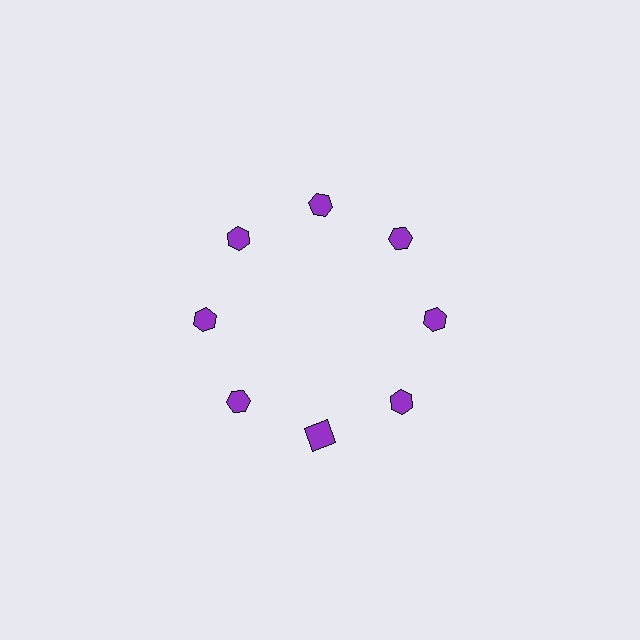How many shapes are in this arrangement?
There are 8 shapes arranged in a ring pattern.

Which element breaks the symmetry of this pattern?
The purple square at roughly the 6 o'clock position breaks the symmetry. All other shapes are purple hexagons.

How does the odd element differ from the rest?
It has a different shape: square instead of hexagon.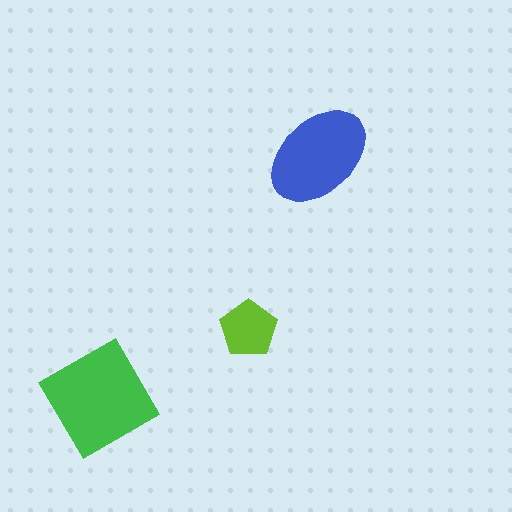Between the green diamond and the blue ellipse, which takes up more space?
The green diamond.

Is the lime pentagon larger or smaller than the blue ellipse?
Smaller.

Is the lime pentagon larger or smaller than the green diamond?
Smaller.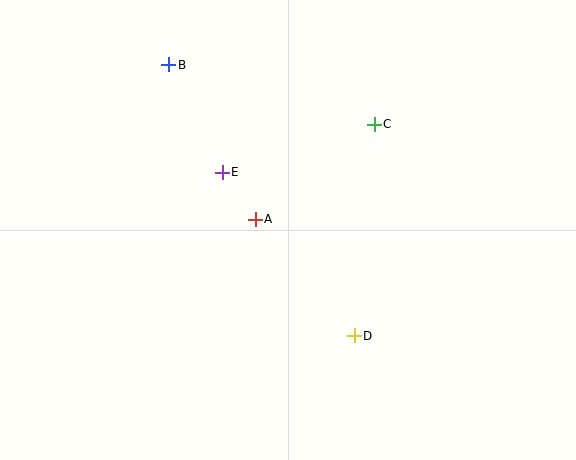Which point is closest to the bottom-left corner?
Point A is closest to the bottom-left corner.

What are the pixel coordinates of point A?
Point A is at (255, 219).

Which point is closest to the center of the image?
Point A at (255, 219) is closest to the center.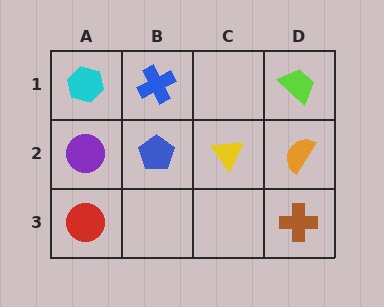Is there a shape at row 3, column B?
No, that cell is empty.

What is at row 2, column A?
A purple circle.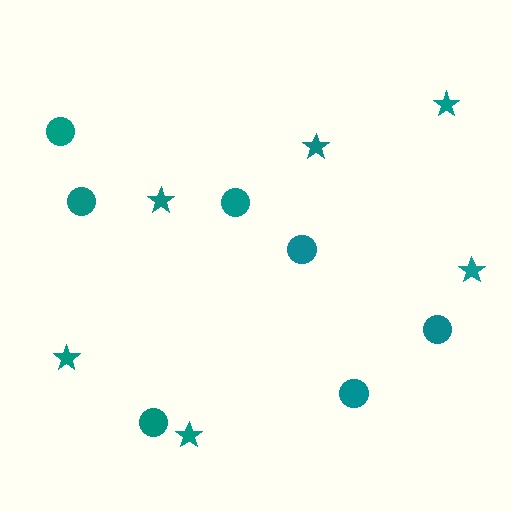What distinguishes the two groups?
There are 2 groups: one group of stars (6) and one group of circles (7).